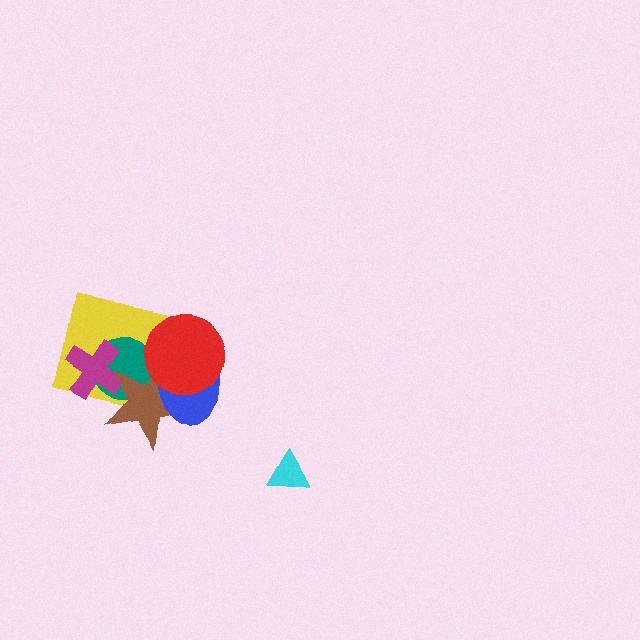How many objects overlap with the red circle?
4 objects overlap with the red circle.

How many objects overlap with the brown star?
5 objects overlap with the brown star.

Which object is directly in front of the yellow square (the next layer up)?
The teal circle is directly in front of the yellow square.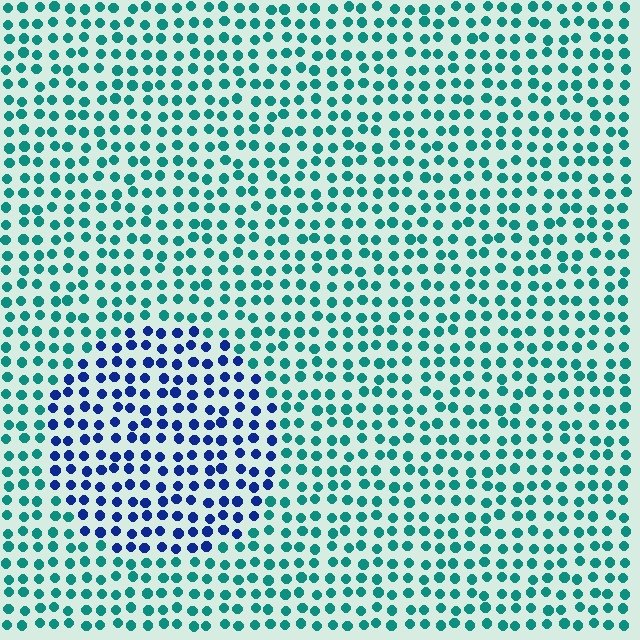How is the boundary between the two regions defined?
The boundary is defined purely by a slight shift in hue (about 55 degrees). Spacing, size, and orientation are identical on both sides.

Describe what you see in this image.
The image is filled with small teal elements in a uniform arrangement. A circle-shaped region is visible where the elements are tinted to a slightly different hue, forming a subtle color boundary.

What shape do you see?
I see a circle.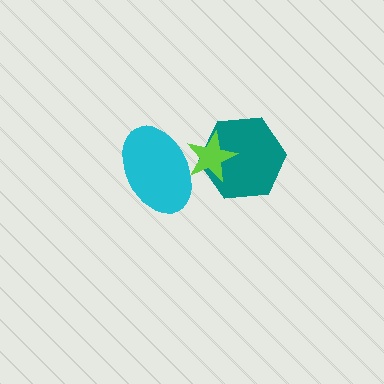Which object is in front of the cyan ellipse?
The lime star is in front of the cyan ellipse.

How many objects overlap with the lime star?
2 objects overlap with the lime star.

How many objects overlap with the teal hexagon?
1 object overlaps with the teal hexagon.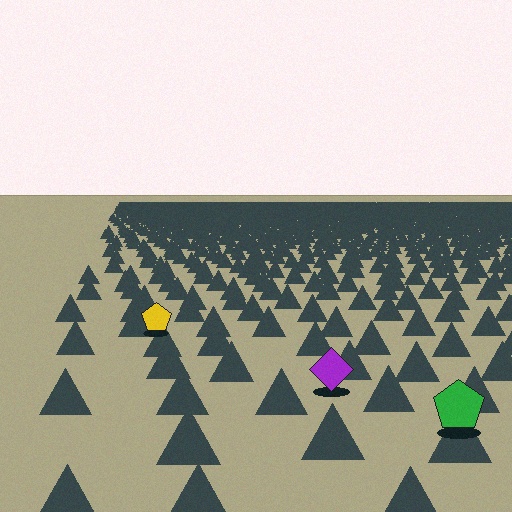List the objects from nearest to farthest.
From nearest to farthest: the green pentagon, the purple diamond, the yellow pentagon.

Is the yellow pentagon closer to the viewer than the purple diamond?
No. The purple diamond is closer — you can tell from the texture gradient: the ground texture is coarser near it.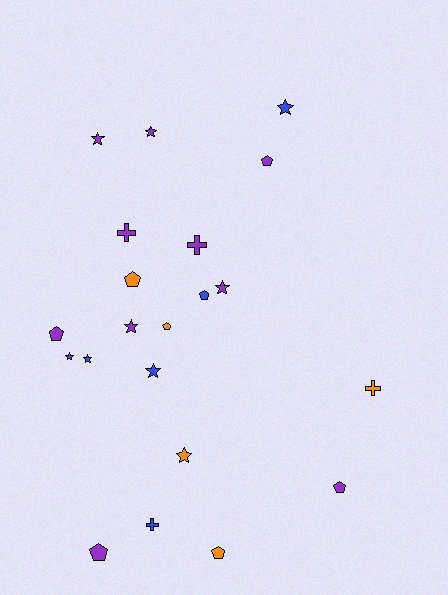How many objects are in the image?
There are 21 objects.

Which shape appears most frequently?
Star, with 9 objects.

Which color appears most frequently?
Purple, with 11 objects.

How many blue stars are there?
There are 3 blue stars.